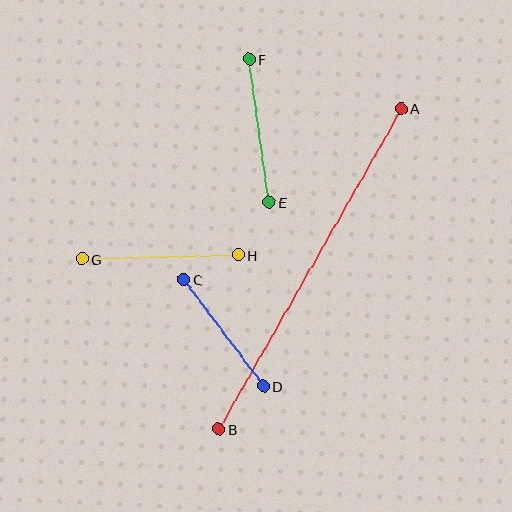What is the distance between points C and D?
The distance is approximately 133 pixels.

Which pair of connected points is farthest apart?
Points A and B are farthest apart.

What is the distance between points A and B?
The distance is approximately 369 pixels.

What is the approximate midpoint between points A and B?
The midpoint is at approximately (310, 269) pixels.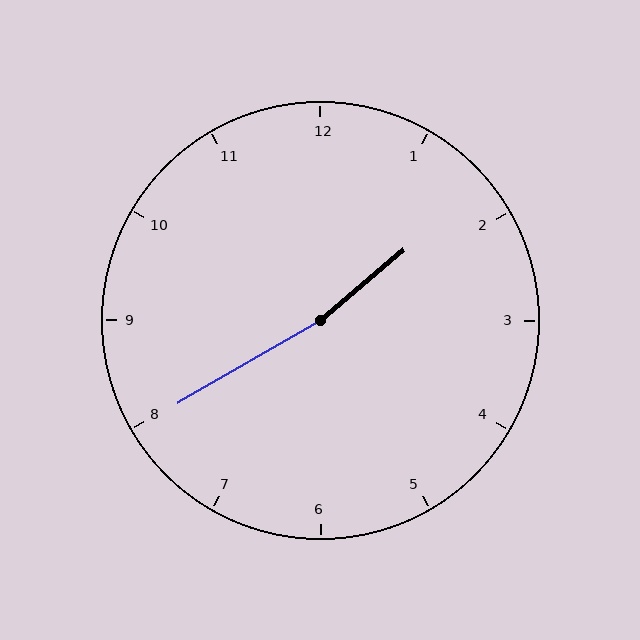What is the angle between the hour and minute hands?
Approximately 170 degrees.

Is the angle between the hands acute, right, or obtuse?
It is obtuse.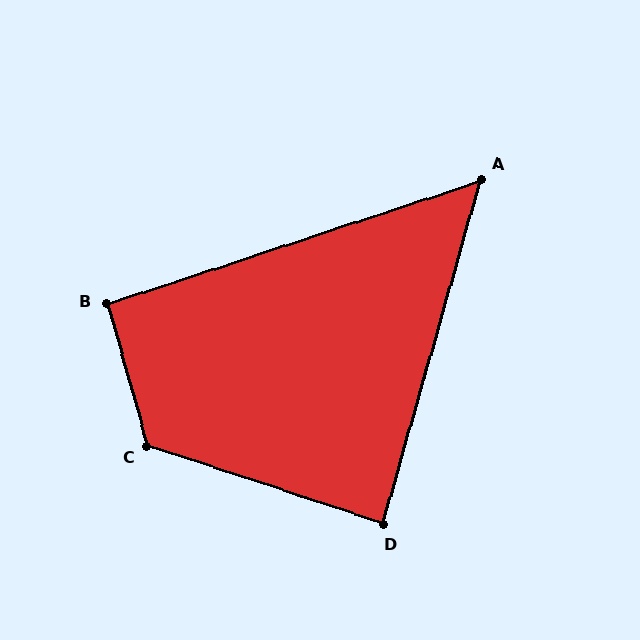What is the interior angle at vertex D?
Approximately 87 degrees (approximately right).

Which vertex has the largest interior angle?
C, at approximately 124 degrees.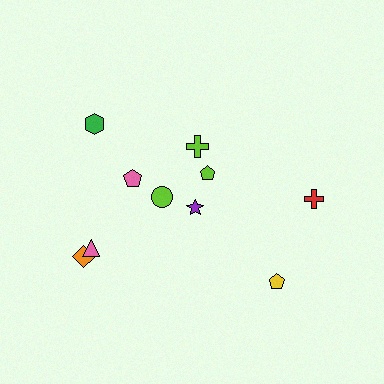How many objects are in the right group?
There are 4 objects.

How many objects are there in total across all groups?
There are 10 objects.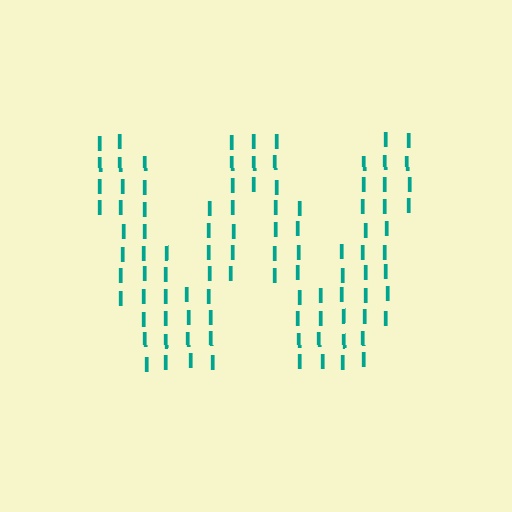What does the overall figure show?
The overall figure shows the letter W.